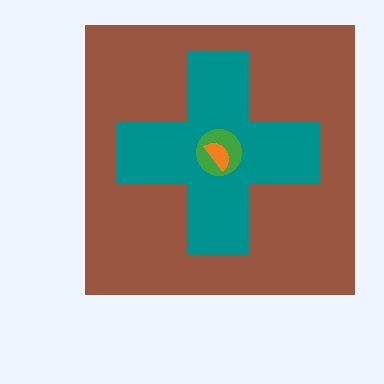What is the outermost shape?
The brown square.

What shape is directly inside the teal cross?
The green circle.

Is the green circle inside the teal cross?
Yes.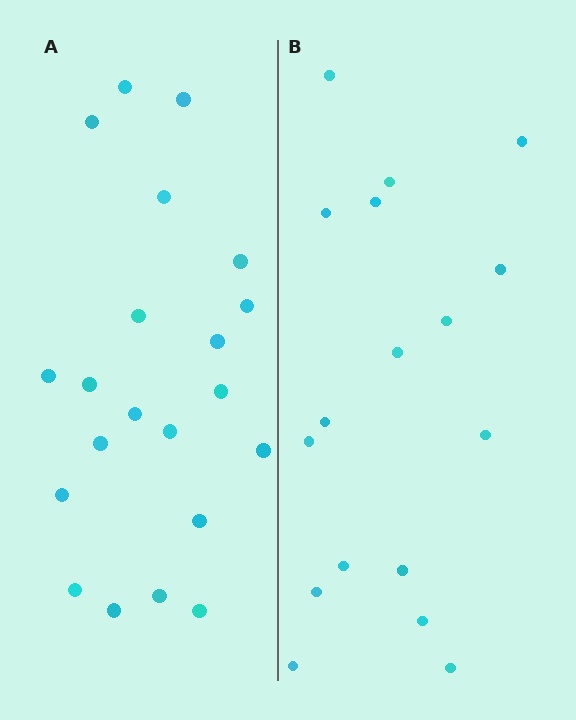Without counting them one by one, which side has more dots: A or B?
Region A (the left region) has more dots.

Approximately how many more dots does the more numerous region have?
Region A has about 4 more dots than region B.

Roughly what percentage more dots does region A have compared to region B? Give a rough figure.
About 25% more.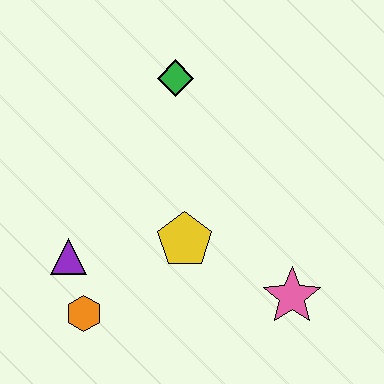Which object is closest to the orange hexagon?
The purple triangle is closest to the orange hexagon.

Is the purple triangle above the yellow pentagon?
No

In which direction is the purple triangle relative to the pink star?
The purple triangle is to the left of the pink star.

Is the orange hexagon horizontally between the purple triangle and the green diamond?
Yes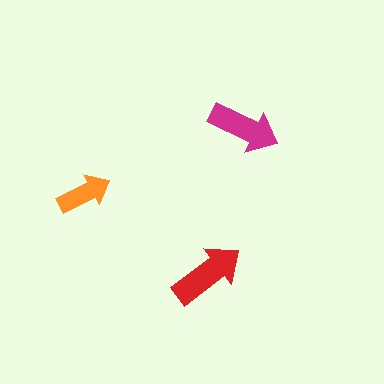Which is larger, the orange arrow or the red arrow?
The red one.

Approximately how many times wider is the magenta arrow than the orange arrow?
About 1.5 times wider.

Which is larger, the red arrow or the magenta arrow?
The red one.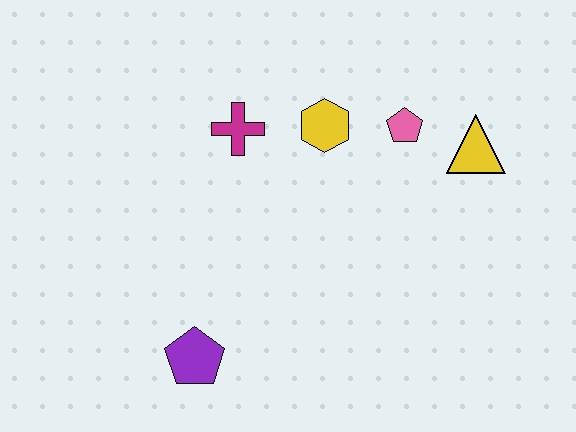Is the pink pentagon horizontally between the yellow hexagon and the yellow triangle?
Yes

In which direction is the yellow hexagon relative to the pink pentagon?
The yellow hexagon is to the left of the pink pentagon.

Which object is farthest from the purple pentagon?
The yellow triangle is farthest from the purple pentagon.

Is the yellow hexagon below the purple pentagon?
No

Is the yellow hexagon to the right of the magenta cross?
Yes